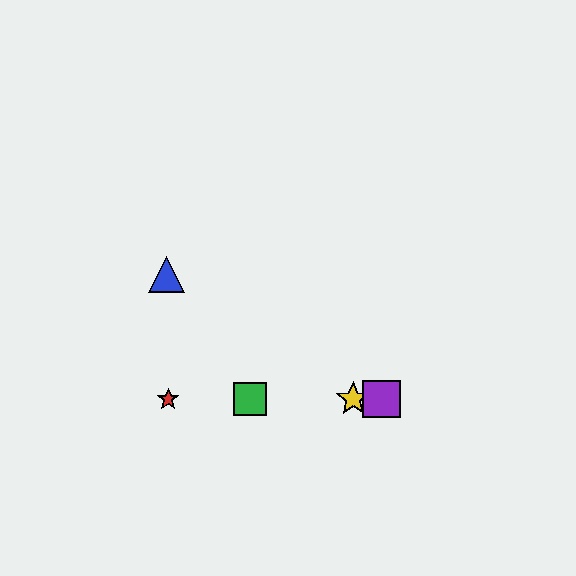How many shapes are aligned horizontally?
4 shapes (the red star, the green square, the yellow star, the purple square) are aligned horizontally.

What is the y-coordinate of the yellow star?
The yellow star is at y≈399.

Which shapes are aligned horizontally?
The red star, the green square, the yellow star, the purple square are aligned horizontally.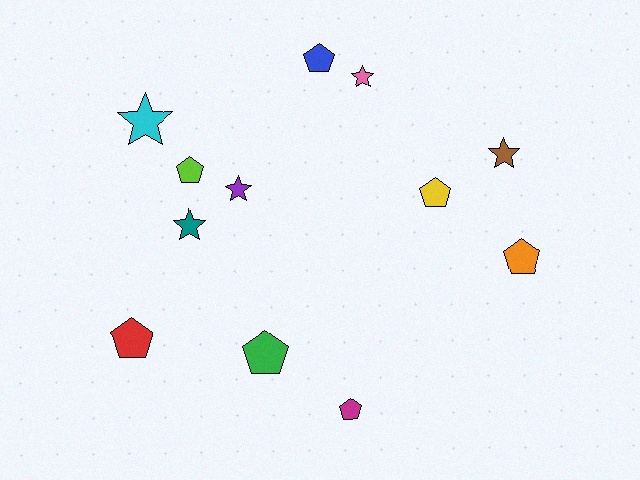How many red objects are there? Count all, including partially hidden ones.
There is 1 red object.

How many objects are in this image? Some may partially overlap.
There are 12 objects.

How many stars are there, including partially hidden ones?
There are 5 stars.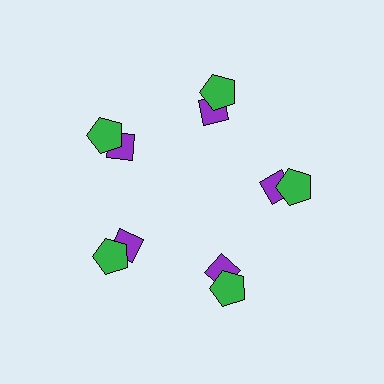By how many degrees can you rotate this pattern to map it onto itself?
The pattern maps onto itself every 72 degrees of rotation.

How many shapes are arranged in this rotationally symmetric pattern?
There are 10 shapes, arranged in 5 groups of 2.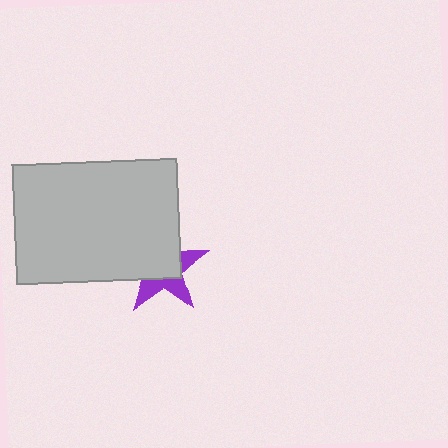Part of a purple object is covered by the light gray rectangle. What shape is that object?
It is a star.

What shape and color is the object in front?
The object in front is a light gray rectangle.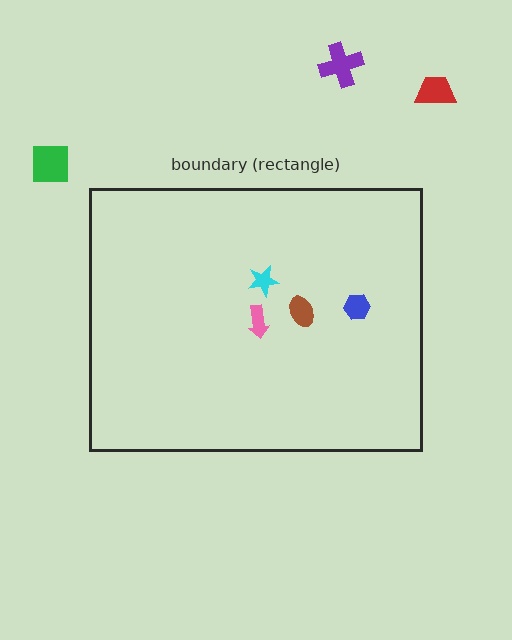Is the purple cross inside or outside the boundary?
Outside.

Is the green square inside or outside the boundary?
Outside.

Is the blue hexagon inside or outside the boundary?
Inside.